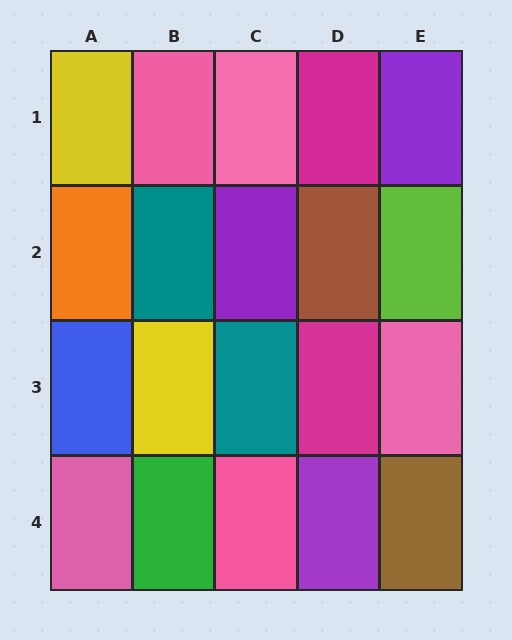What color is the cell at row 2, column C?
Purple.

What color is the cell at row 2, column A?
Orange.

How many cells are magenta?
2 cells are magenta.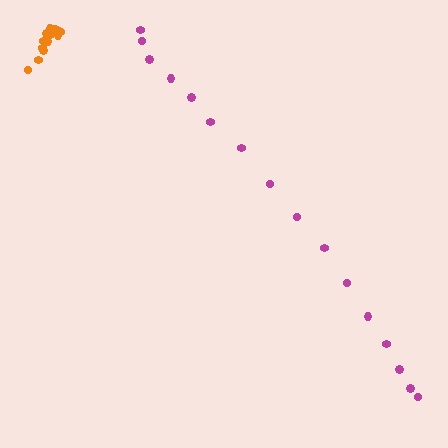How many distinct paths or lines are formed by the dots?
There are 2 distinct paths.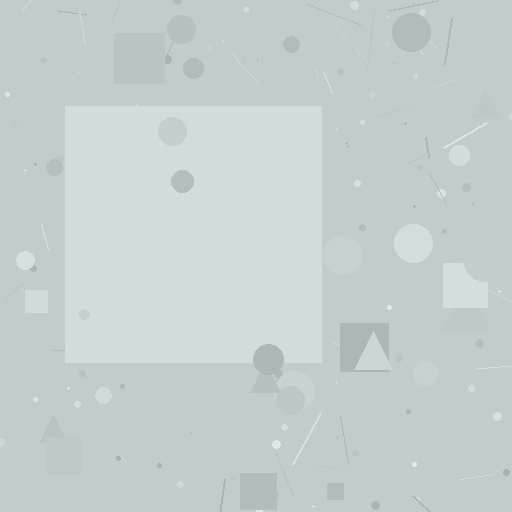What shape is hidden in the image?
A square is hidden in the image.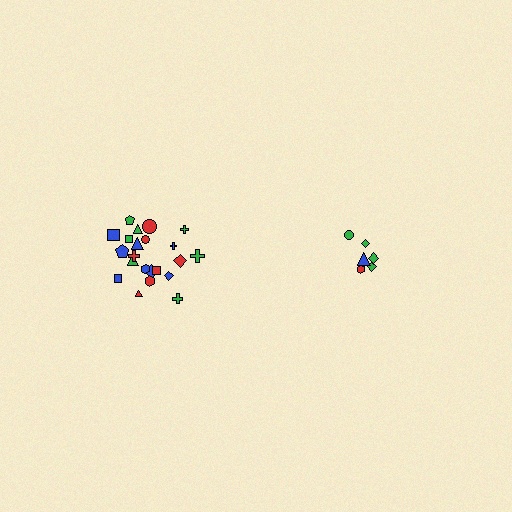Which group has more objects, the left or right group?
The left group.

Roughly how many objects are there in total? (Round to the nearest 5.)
Roughly 30 objects in total.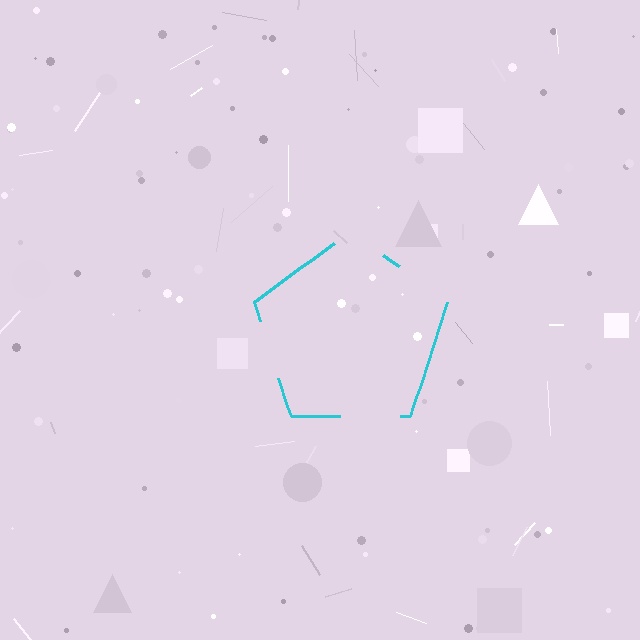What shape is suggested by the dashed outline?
The dashed outline suggests a pentagon.